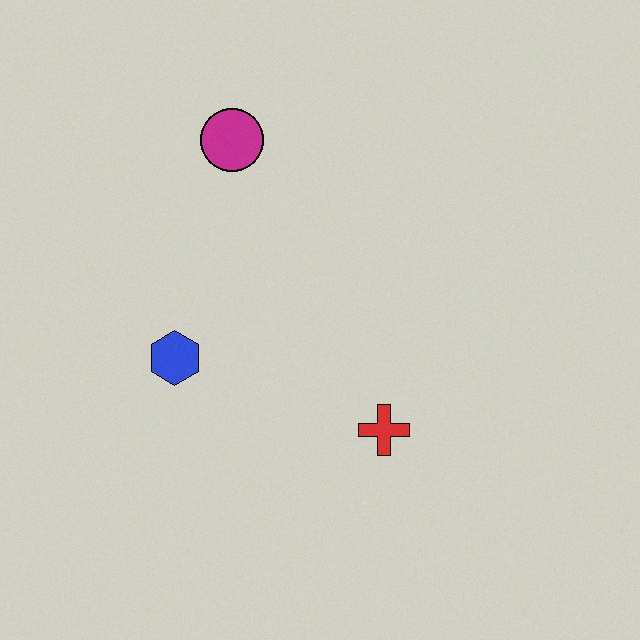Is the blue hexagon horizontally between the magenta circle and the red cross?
No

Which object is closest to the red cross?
The blue hexagon is closest to the red cross.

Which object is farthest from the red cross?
The magenta circle is farthest from the red cross.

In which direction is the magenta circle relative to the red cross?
The magenta circle is above the red cross.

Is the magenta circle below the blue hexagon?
No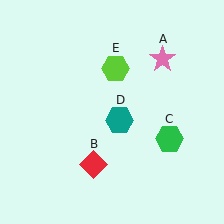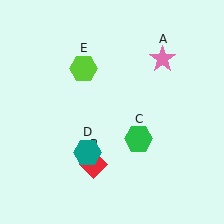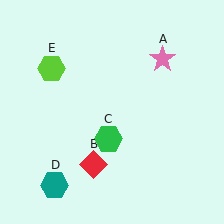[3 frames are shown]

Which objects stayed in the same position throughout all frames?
Pink star (object A) and red diamond (object B) remained stationary.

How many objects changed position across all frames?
3 objects changed position: green hexagon (object C), teal hexagon (object D), lime hexagon (object E).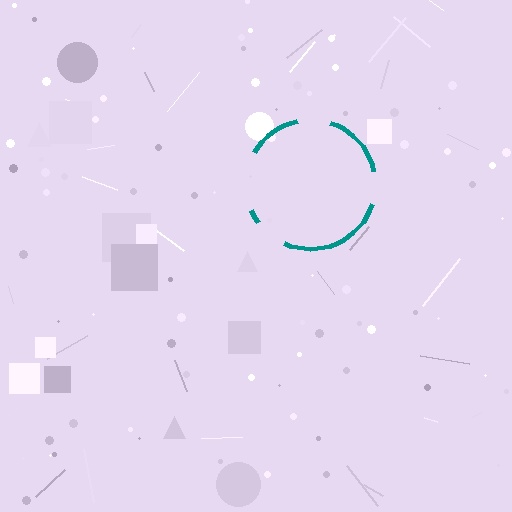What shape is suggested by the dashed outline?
The dashed outline suggests a circle.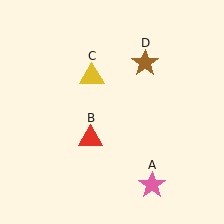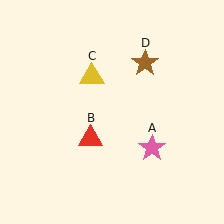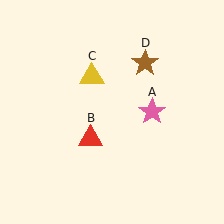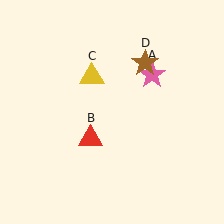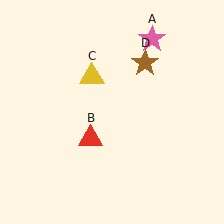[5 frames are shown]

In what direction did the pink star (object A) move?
The pink star (object A) moved up.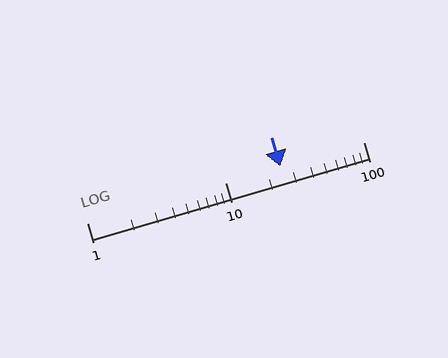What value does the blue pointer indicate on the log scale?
The pointer indicates approximately 25.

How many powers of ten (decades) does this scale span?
The scale spans 2 decades, from 1 to 100.